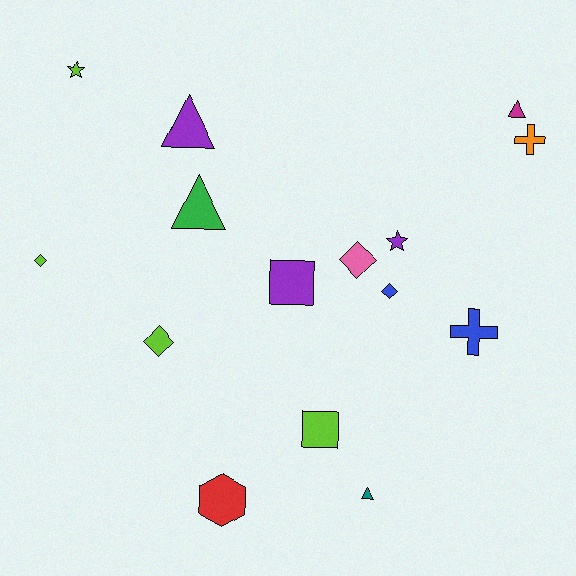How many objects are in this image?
There are 15 objects.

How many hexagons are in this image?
There is 1 hexagon.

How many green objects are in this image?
There is 1 green object.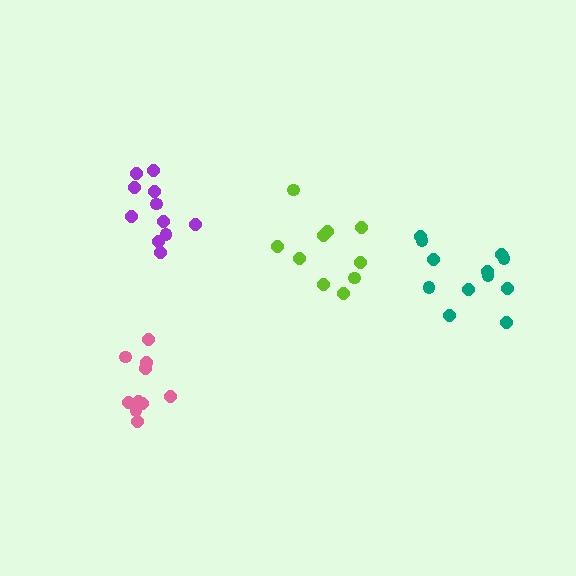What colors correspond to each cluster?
The clusters are colored: pink, purple, teal, lime.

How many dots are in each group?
Group 1: 10 dots, Group 2: 11 dots, Group 3: 12 dots, Group 4: 10 dots (43 total).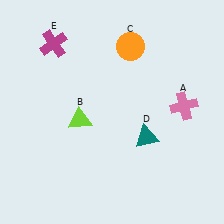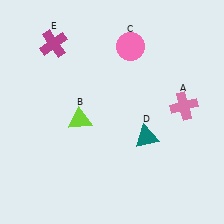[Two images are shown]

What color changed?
The circle (C) changed from orange in Image 1 to pink in Image 2.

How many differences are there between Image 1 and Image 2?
There is 1 difference between the two images.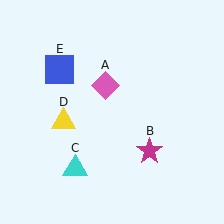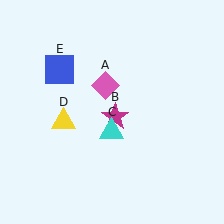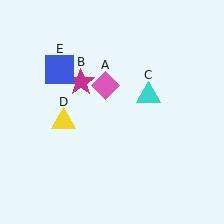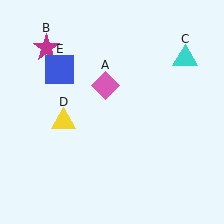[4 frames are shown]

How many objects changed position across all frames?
2 objects changed position: magenta star (object B), cyan triangle (object C).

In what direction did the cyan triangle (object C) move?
The cyan triangle (object C) moved up and to the right.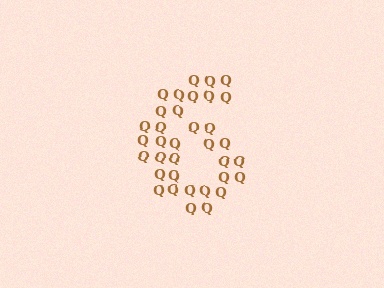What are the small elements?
The small elements are letter Q's.